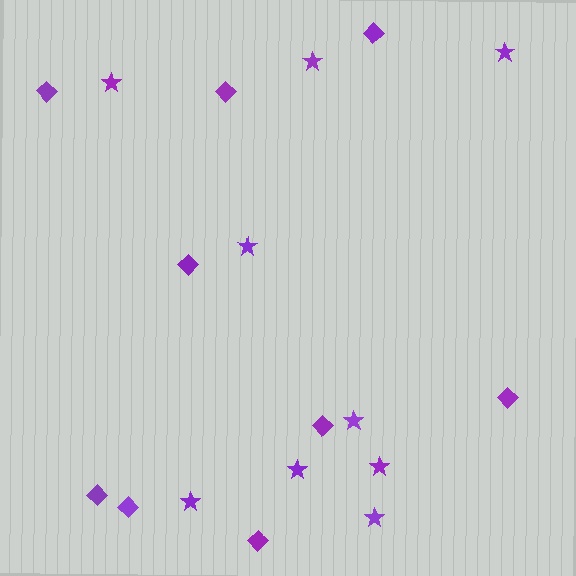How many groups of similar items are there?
There are 2 groups: one group of diamonds (9) and one group of stars (9).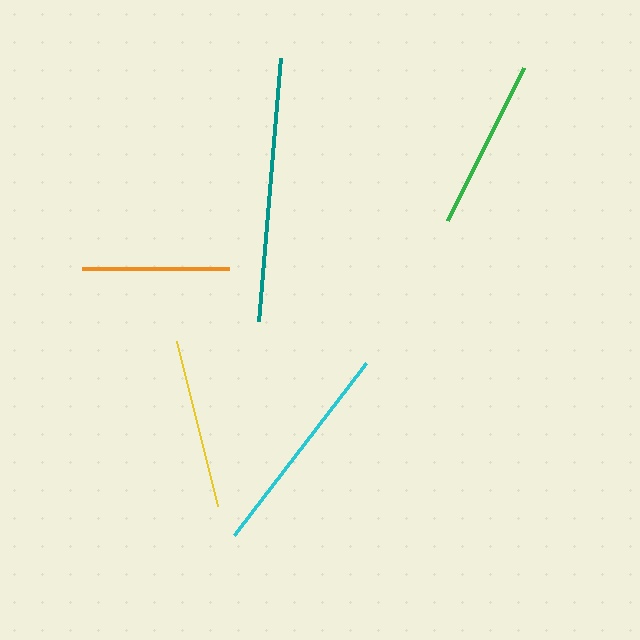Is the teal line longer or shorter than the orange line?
The teal line is longer than the orange line.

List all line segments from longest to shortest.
From longest to shortest: teal, cyan, green, yellow, orange.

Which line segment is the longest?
The teal line is the longest at approximately 264 pixels.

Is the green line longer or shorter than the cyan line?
The cyan line is longer than the green line.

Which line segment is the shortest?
The orange line is the shortest at approximately 147 pixels.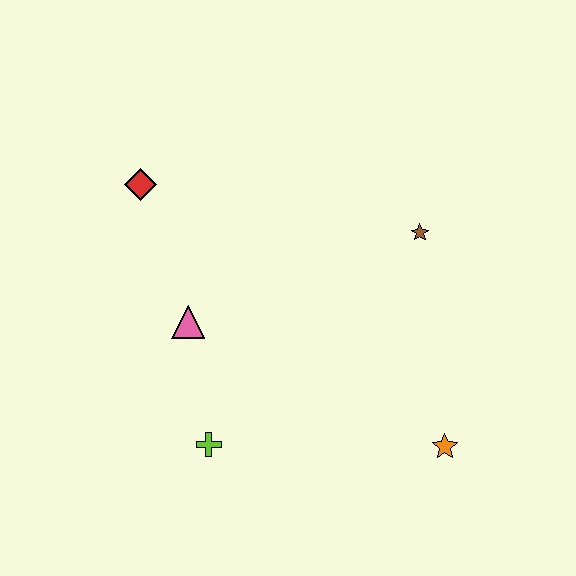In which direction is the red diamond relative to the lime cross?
The red diamond is above the lime cross.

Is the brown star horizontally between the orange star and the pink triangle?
Yes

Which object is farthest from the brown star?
The lime cross is farthest from the brown star.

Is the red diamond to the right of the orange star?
No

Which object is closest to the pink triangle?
The lime cross is closest to the pink triangle.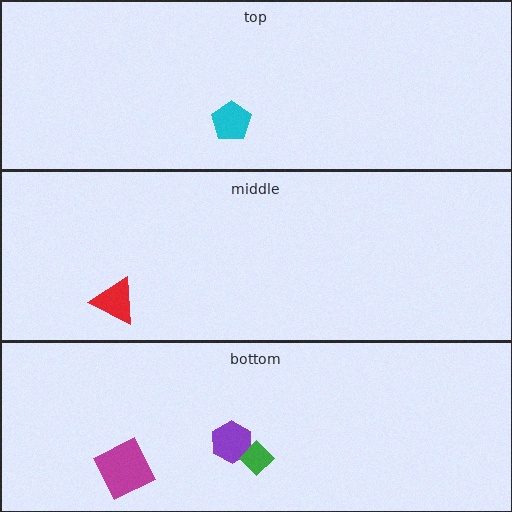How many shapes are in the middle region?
1.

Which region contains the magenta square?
The bottom region.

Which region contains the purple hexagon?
The bottom region.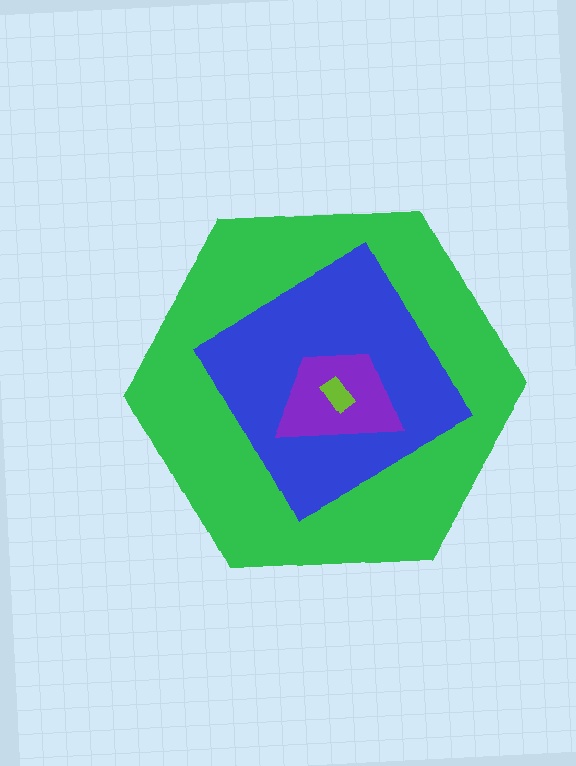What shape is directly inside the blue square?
The purple trapezoid.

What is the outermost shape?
The green hexagon.